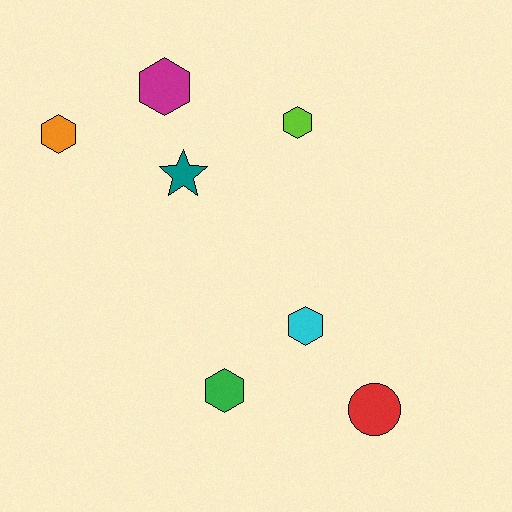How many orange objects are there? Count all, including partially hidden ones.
There is 1 orange object.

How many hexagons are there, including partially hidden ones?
There are 5 hexagons.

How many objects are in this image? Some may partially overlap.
There are 7 objects.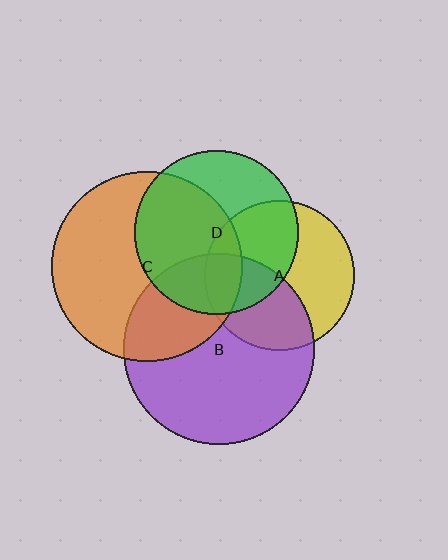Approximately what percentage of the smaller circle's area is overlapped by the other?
Approximately 55%.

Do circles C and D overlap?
Yes.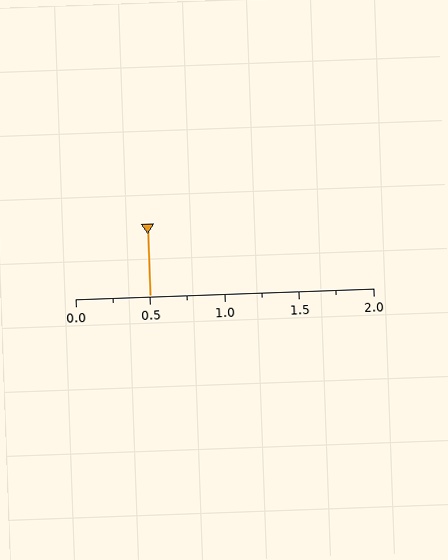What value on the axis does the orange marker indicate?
The marker indicates approximately 0.5.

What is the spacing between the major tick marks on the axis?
The major ticks are spaced 0.5 apart.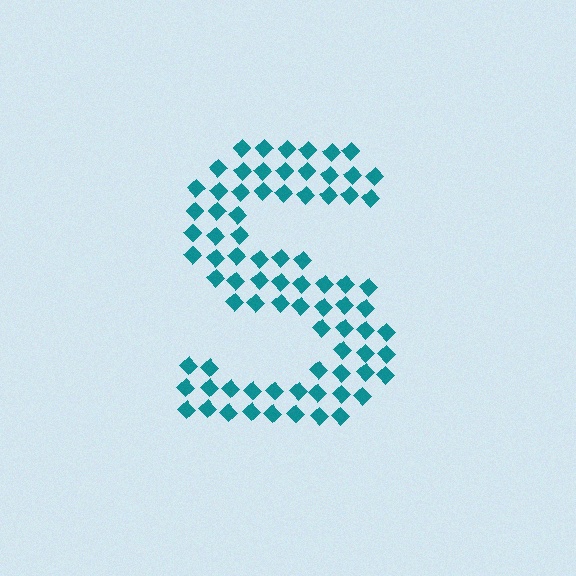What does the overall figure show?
The overall figure shows the letter S.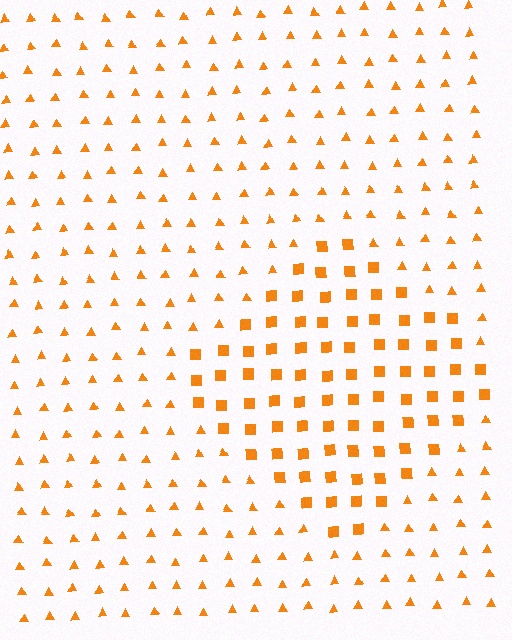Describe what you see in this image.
The image is filled with small orange elements arranged in a uniform grid. A diamond-shaped region contains squares, while the surrounding area contains triangles. The boundary is defined purely by the change in element shape.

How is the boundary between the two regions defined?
The boundary is defined by a change in element shape: squares inside vs. triangles outside. All elements share the same color and spacing.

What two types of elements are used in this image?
The image uses squares inside the diamond region and triangles outside it.